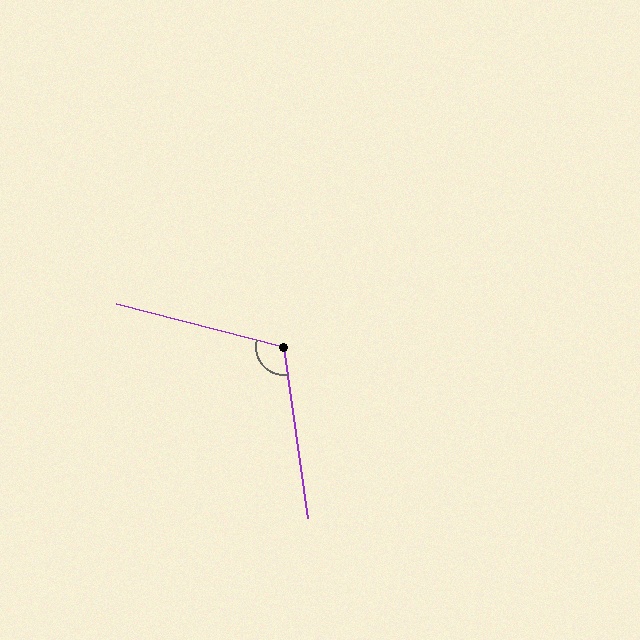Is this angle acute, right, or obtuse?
It is obtuse.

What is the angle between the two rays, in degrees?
Approximately 112 degrees.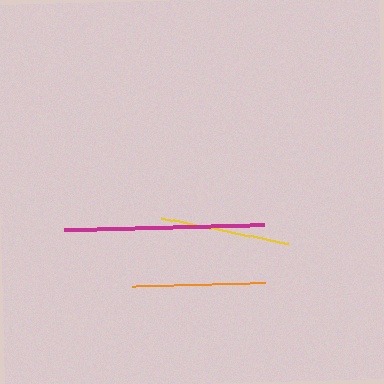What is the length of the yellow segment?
The yellow segment is approximately 130 pixels long.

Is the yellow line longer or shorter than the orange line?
The orange line is longer than the yellow line.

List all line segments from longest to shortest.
From longest to shortest: magenta, orange, yellow.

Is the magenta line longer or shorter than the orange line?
The magenta line is longer than the orange line.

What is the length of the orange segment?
The orange segment is approximately 133 pixels long.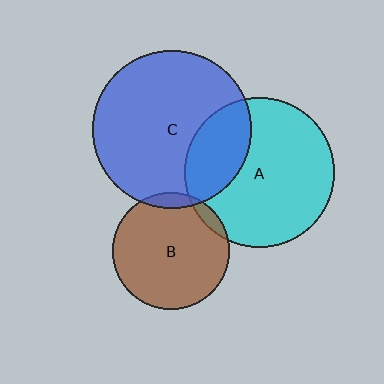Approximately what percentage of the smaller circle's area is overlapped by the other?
Approximately 5%.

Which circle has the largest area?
Circle C (blue).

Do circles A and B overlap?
Yes.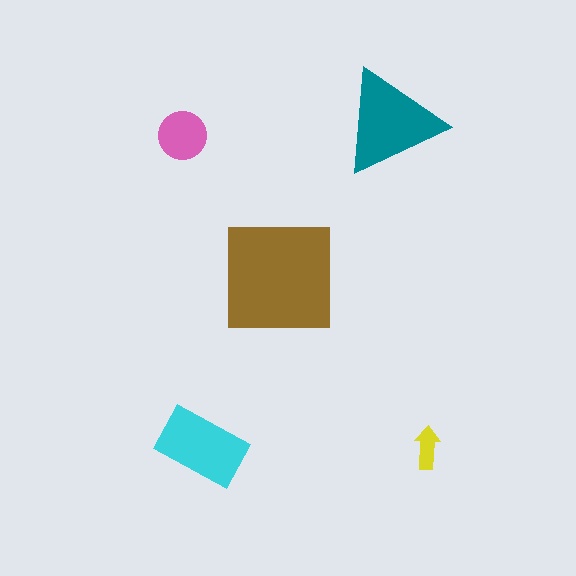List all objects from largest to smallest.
The brown square, the teal triangle, the cyan rectangle, the pink circle, the yellow arrow.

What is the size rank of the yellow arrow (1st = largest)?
5th.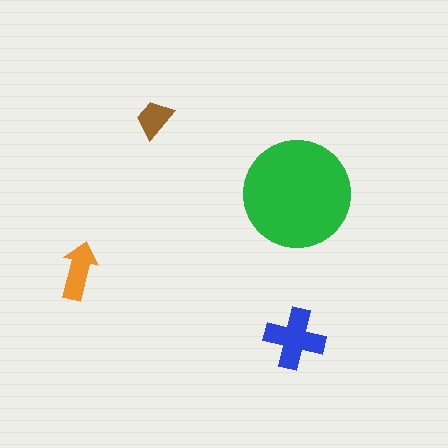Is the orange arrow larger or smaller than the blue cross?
Smaller.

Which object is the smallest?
The brown trapezoid.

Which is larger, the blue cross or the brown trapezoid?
The blue cross.